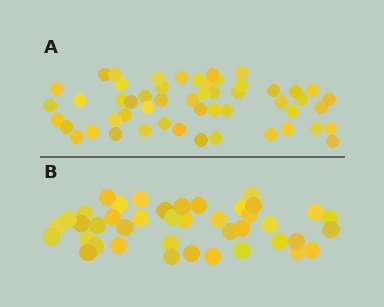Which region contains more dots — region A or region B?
Region A (the top region) has more dots.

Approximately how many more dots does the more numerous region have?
Region A has roughly 12 or so more dots than region B.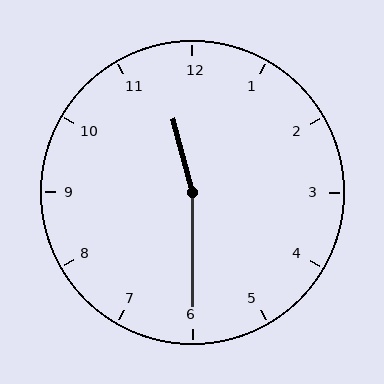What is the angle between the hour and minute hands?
Approximately 165 degrees.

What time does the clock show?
11:30.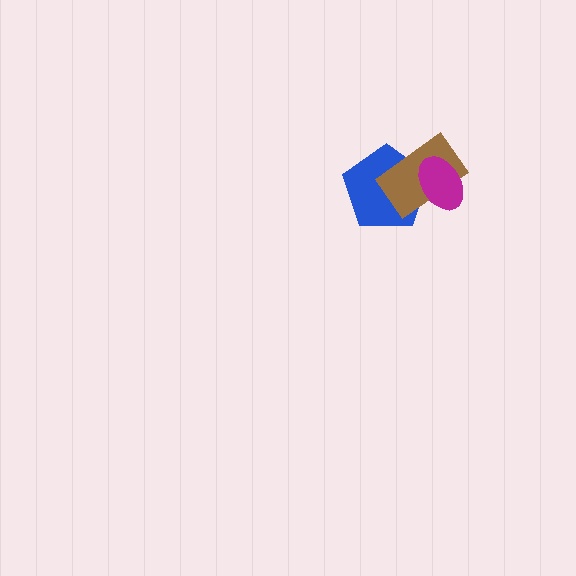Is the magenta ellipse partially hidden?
No, no other shape covers it.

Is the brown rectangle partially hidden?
Yes, it is partially covered by another shape.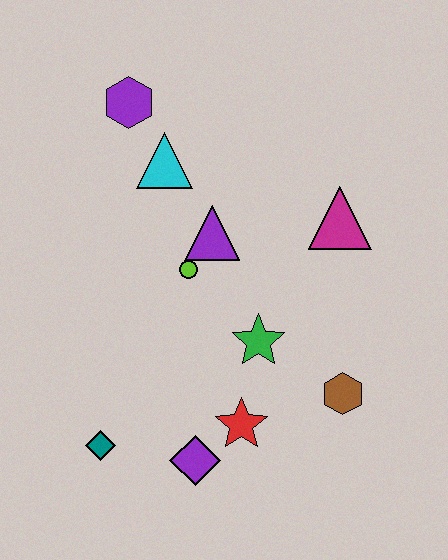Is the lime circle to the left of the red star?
Yes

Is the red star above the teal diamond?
Yes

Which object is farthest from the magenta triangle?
The teal diamond is farthest from the magenta triangle.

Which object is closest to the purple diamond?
The red star is closest to the purple diamond.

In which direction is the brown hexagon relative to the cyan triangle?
The brown hexagon is below the cyan triangle.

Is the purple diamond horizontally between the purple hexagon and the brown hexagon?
Yes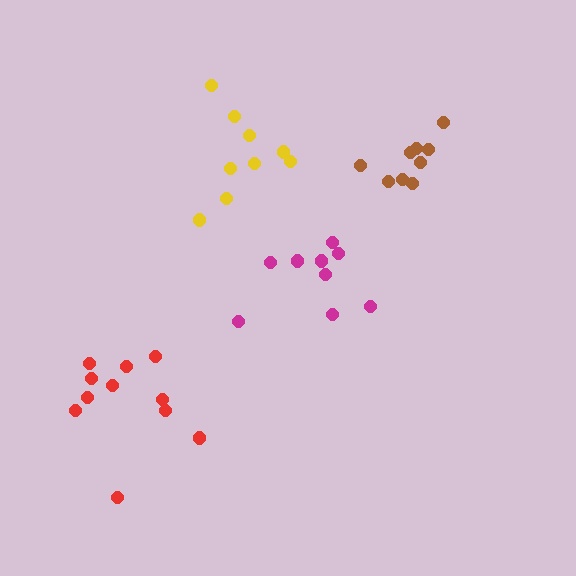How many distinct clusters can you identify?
There are 4 distinct clusters.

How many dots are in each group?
Group 1: 9 dots, Group 2: 9 dots, Group 3: 9 dots, Group 4: 11 dots (38 total).